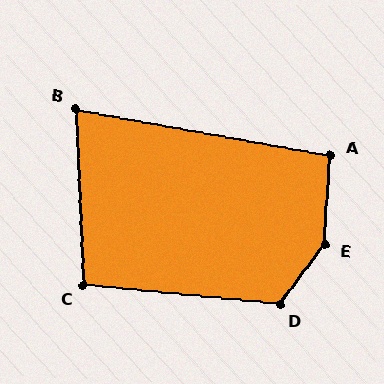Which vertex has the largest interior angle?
E, at approximately 147 degrees.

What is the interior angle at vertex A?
Approximately 97 degrees (obtuse).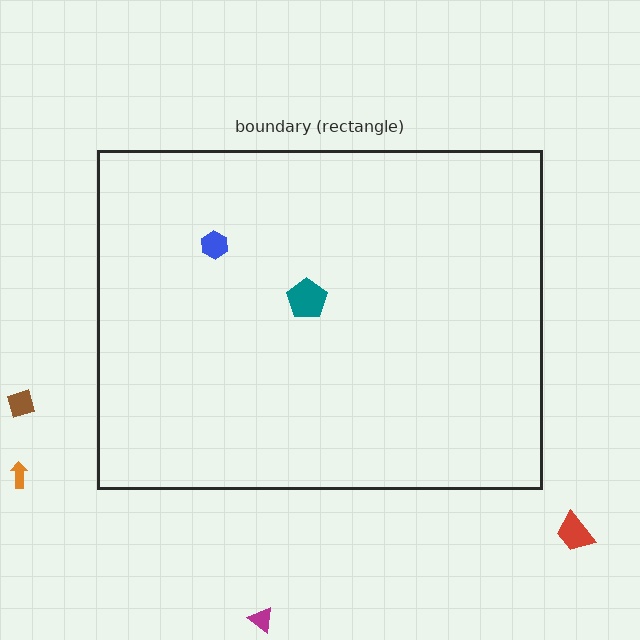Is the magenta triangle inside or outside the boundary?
Outside.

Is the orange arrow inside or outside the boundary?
Outside.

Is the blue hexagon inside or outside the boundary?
Inside.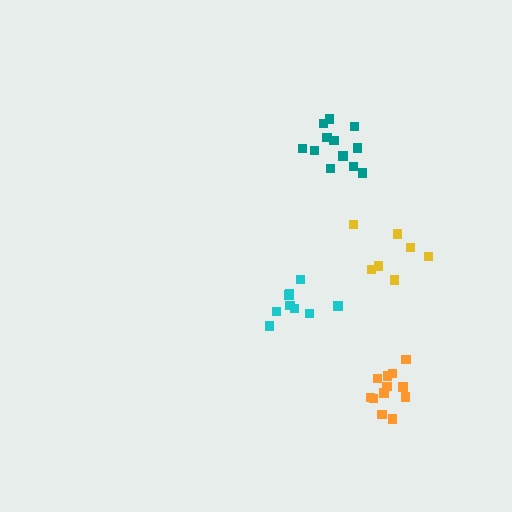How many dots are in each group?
Group 1: 9 dots, Group 2: 7 dots, Group 3: 12 dots, Group 4: 12 dots (40 total).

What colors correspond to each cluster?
The clusters are colored: cyan, yellow, orange, teal.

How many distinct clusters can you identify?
There are 4 distinct clusters.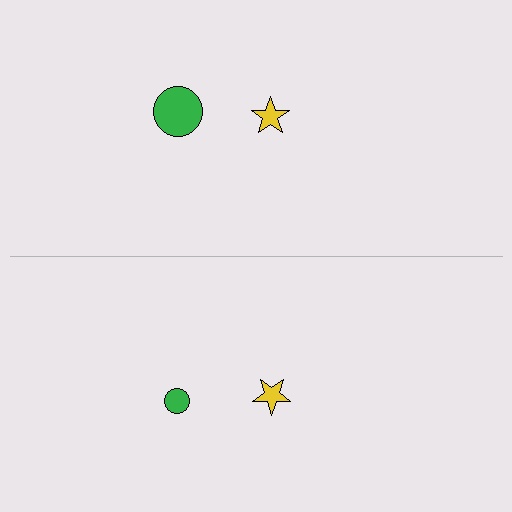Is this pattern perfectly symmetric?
No, the pattern is not perfectly symmetric. The green circle on the bottom side has a different size than its mirror counterpart.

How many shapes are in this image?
There are 4 shapes in this image.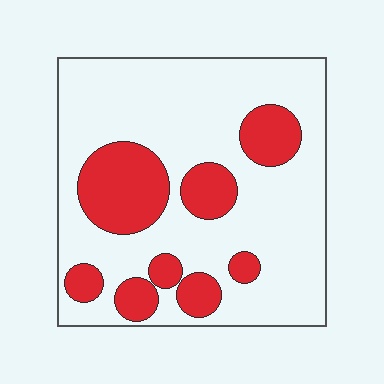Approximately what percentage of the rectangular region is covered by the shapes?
Approximately 25%.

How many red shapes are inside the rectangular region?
8.